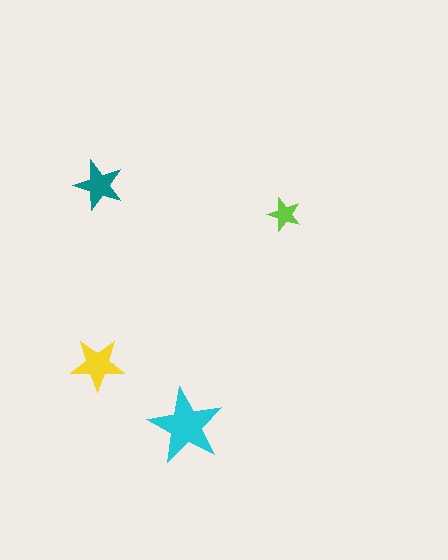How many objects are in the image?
There are 4 objects in the image.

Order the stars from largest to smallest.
the cyan one, the yellow one, the teal one, the lime one.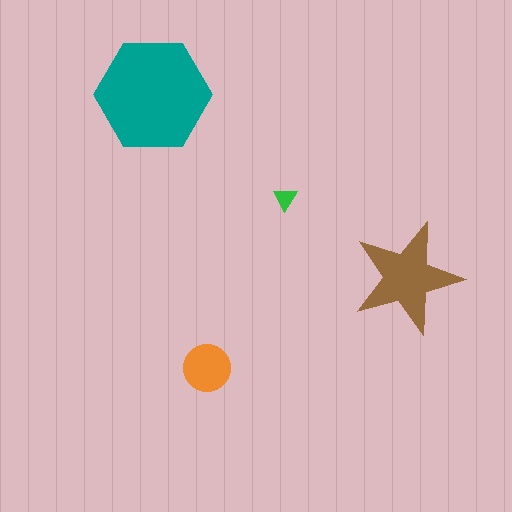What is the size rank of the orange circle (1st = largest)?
3rd.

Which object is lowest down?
The orange circle is bottommost.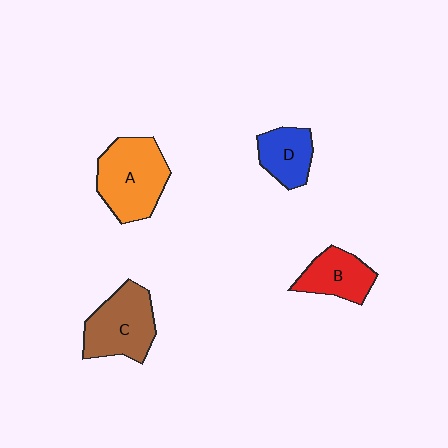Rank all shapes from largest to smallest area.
From largest to smallest: A (orange), C (brown), B (red), D (blue).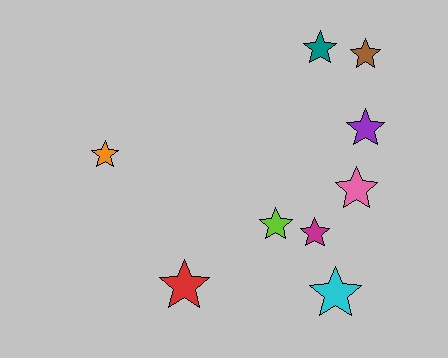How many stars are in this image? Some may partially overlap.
There are 9 stars.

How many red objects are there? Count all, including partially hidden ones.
There is 1 red object.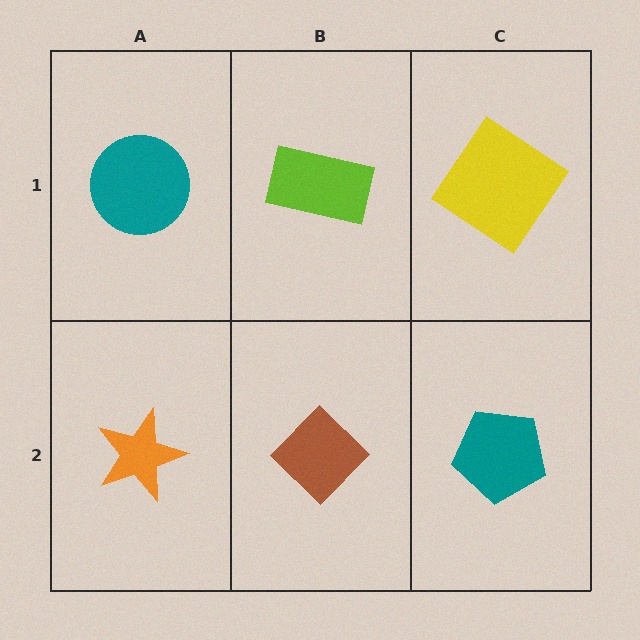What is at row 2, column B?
A brown diamond.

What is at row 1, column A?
A teal circle.